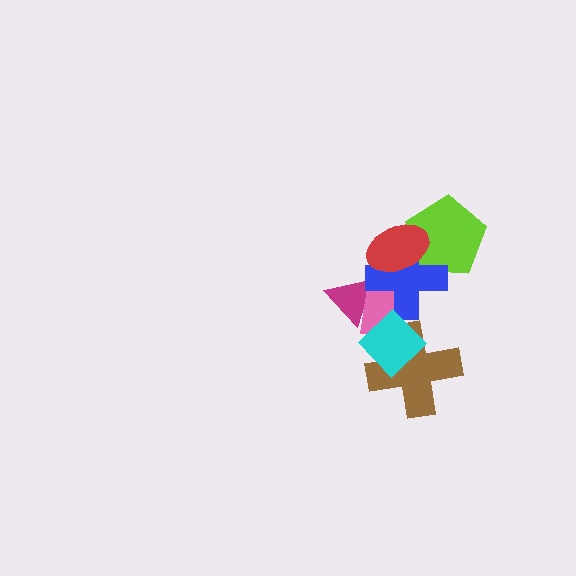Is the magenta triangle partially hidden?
Yes, it is partially covered by another shape.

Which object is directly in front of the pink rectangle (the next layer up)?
The blue cross is directly in front of the pink rectangle.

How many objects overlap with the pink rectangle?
3 objects overlap with the pink rectangle.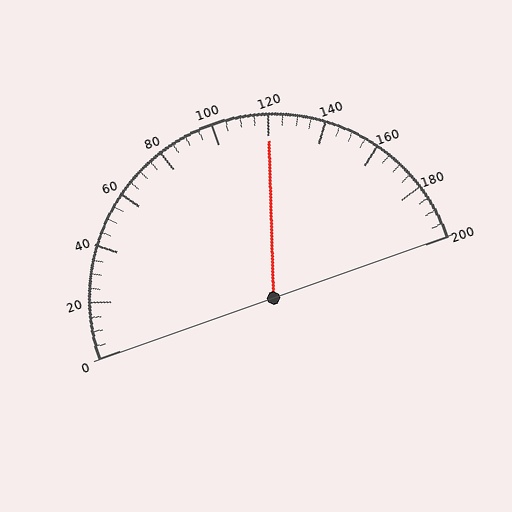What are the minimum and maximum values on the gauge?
The gauge ranges from 0 to 200.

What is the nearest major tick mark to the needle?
The nearest major tick mark is 120.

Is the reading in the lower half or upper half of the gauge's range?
The reading is in the upper half of the range (0 to 200).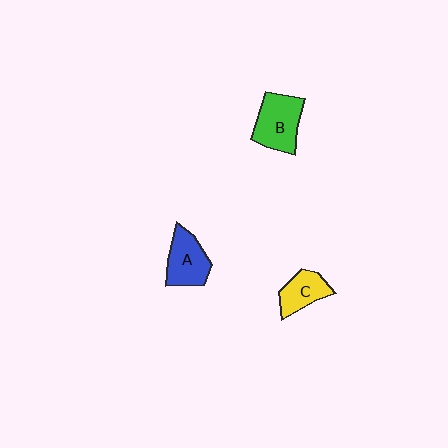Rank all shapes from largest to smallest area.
From largest to smallest: B (green), A (blue), C (yellow).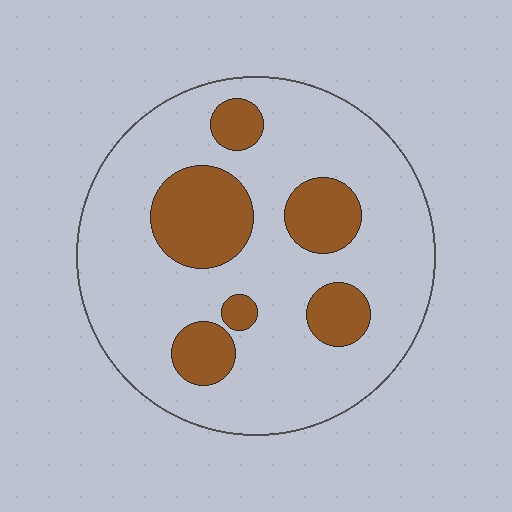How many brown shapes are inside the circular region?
6.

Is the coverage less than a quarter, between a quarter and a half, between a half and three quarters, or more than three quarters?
Less than a quarter.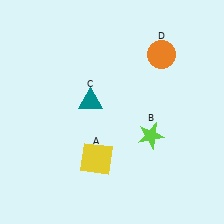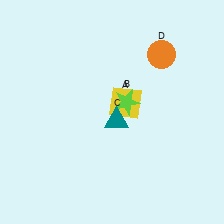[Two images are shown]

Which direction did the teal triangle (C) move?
The teal triangle (C) moved right.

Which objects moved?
The objects that moved are: the yellow square (A), the lime star (B), the teal triangle (C).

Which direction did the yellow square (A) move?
The yellow square (A) moved up.